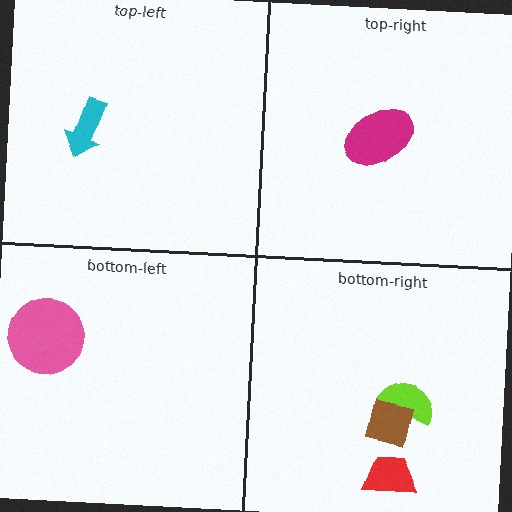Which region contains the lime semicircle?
The bottom-right region.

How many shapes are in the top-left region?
1.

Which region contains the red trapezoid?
The bottom-right region.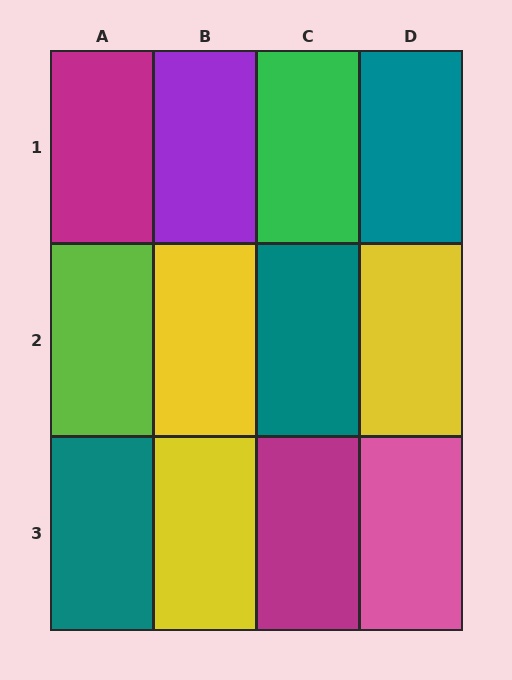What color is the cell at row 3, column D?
Pink.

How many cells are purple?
1 cell is purple.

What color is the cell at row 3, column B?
Yellow.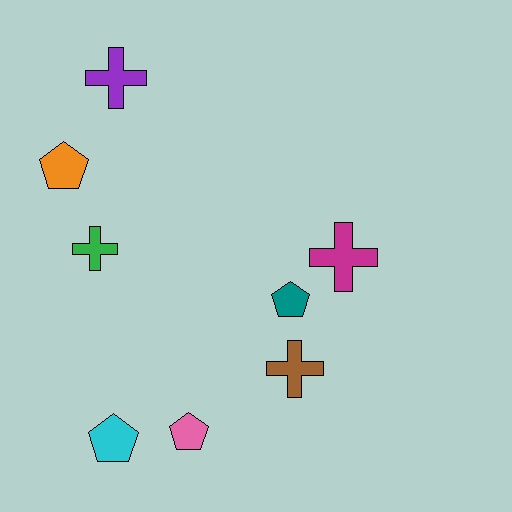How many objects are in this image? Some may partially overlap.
There are 8 objects.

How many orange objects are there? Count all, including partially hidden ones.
There is 1 orange object.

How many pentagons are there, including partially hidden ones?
There are 4 pentagons.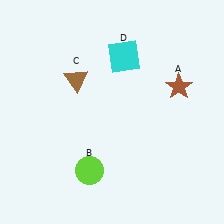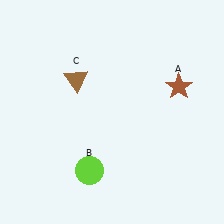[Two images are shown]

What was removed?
The cyan square (D) was removed in Image 2.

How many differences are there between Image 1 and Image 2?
There is 1 difference between the two images.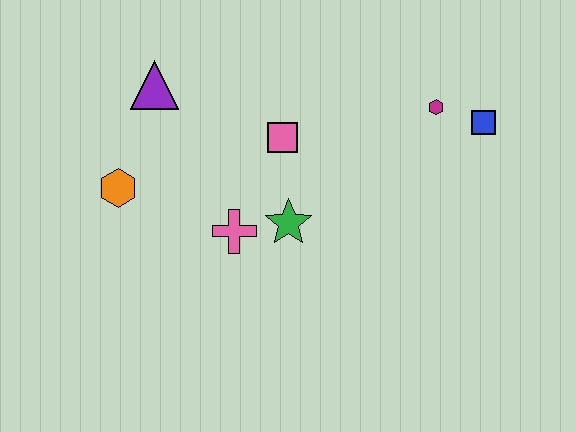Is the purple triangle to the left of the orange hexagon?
No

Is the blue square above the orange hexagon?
Yes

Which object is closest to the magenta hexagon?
The blue square is closest to the magenta hexagon.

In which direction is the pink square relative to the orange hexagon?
The pink square is to the right of the orange hexagon.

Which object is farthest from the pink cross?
The blue square is farthest from the pink cross.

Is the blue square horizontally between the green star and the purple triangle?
No